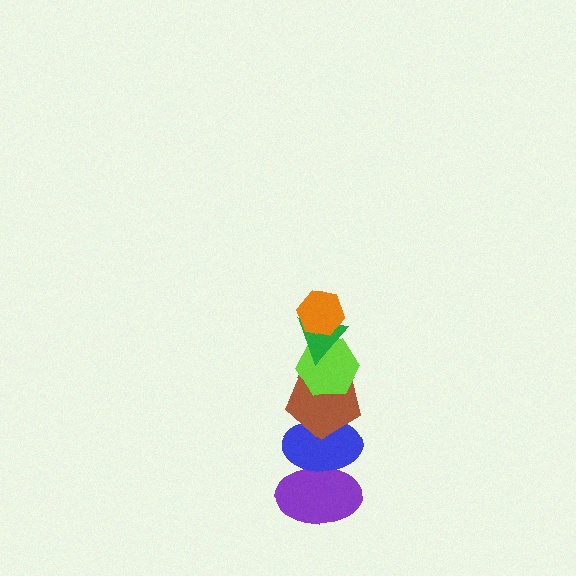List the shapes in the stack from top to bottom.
From top to bottom: the orange hexagon, the green triangle, the lime hexagon, the brown pentagon, the blue ellipse, the purple ellipse.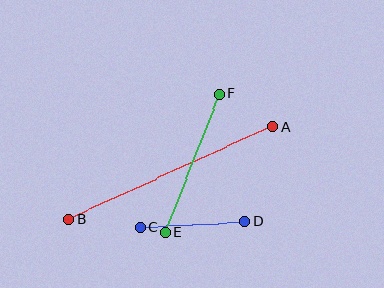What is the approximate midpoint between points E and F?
The midpoint is at approximately (193, 163) pixels.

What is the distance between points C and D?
The distance is approximately 105 pixels.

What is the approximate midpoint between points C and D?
The midpoint is at approximately (193, 224) pixels.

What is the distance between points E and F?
The distance is approximately 149 pixels.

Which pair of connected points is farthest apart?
Points A and B are farthest apart.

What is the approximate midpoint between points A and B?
The midpoint is at approximately (170, 173) pixels.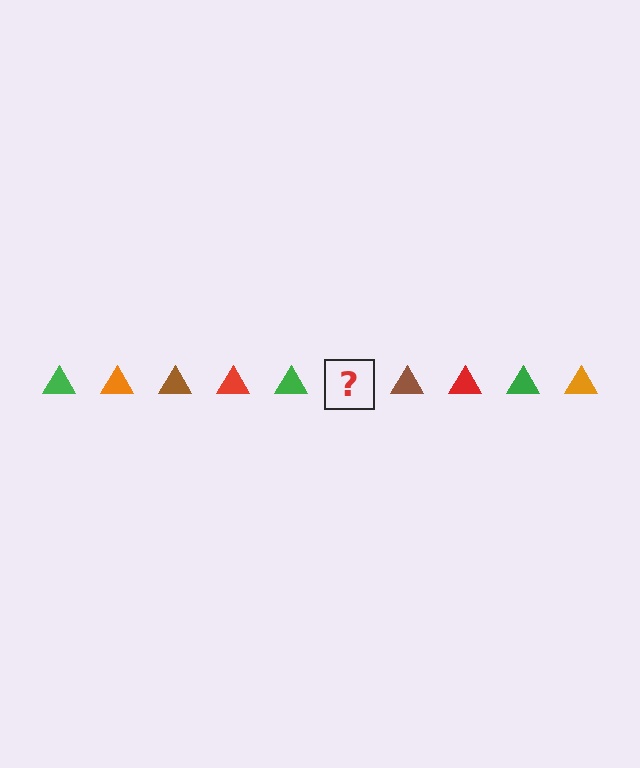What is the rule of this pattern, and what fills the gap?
The rule is that the pattern cycles through green, orange, brown, red triangles. The gap should be filled with an orange triangle.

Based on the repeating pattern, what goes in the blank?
The blank should be an orange triangle.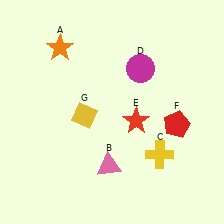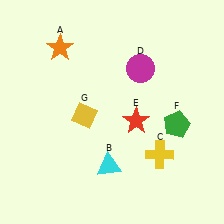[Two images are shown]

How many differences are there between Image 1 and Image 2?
There are 2 differences between the two images.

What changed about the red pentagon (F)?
In Image 1, F is red. In Image 2, it changed to green.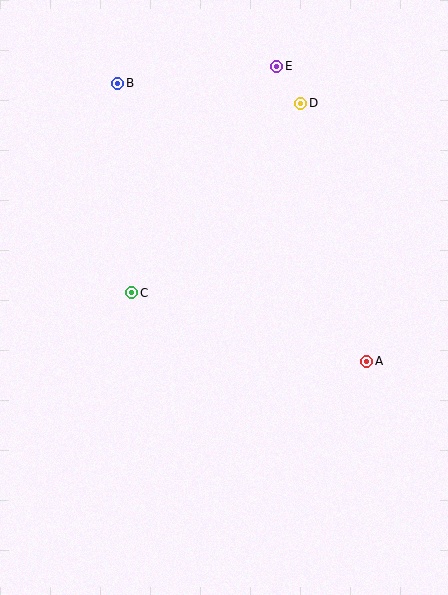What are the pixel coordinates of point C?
Point C is at (132, 293).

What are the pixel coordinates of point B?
Point B is at (118, 83).